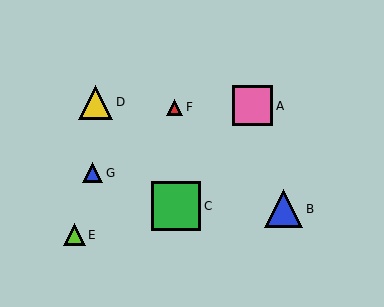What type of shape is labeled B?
Shape B is a blue triangle.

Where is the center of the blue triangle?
The center of the blue triangle is at (284, 209).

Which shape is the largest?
The green square (labeled C) is the largest.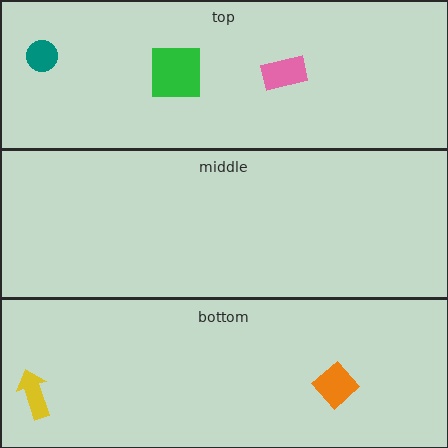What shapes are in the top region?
The pink rectangle, the green square, the teal circle.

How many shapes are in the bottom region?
2.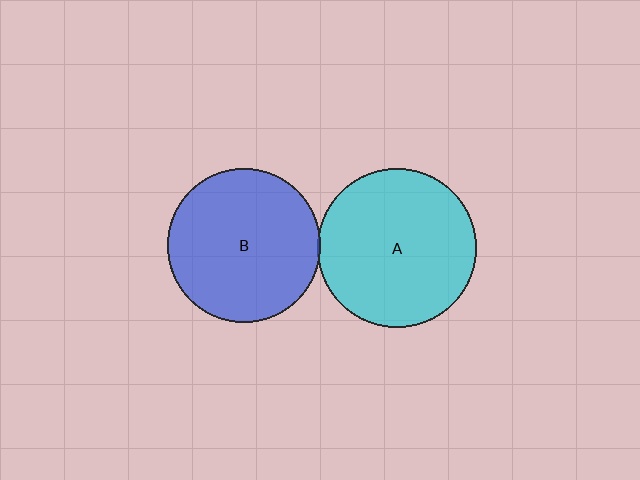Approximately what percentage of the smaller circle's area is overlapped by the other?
Approximately 5%.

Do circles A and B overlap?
Yes.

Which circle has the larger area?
Circle A (cyan).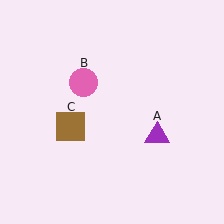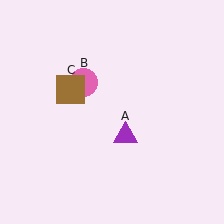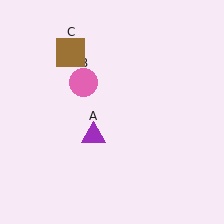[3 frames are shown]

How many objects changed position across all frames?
2 objects changed position: purple triangle (object A), brown square (object C).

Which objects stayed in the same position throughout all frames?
Pink circle (object B) remained stationary.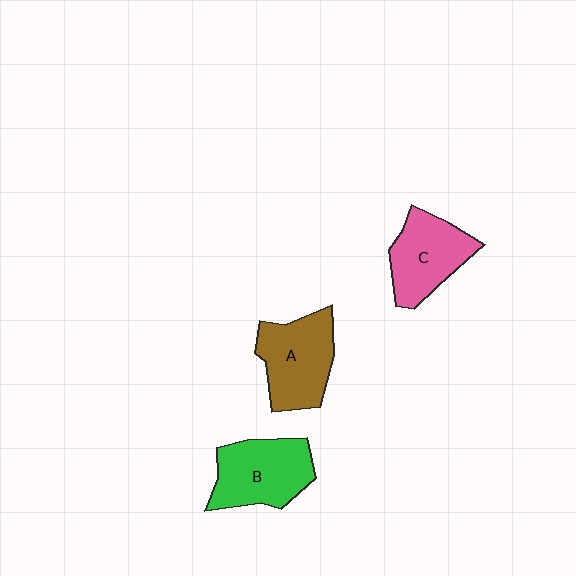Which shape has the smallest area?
Shape C (pink).